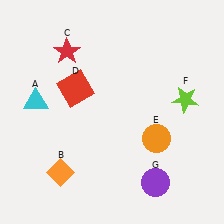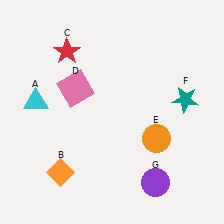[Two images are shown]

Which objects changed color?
D changed from red to pink. F changed from lime to teal.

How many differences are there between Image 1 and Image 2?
There are 2 differences between the two images.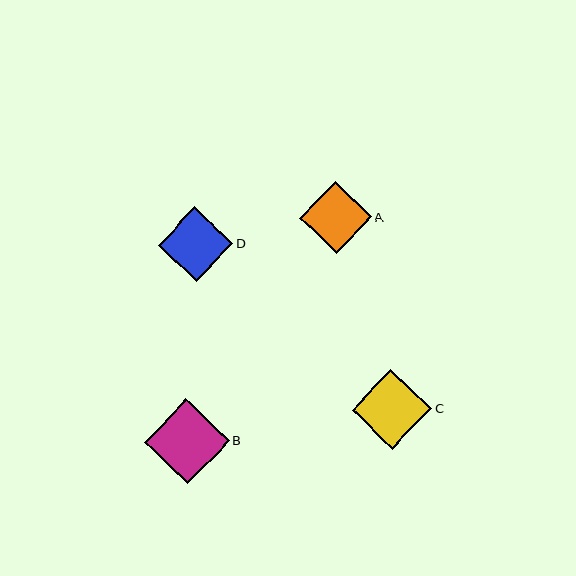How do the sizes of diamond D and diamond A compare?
Diamond D and diamond A are approximately the same size.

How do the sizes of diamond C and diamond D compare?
Diamond C and diamond D are approximately the same size.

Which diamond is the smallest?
Diamond A is the smallest with a size of approximately 71 pixels.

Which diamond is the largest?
Diamond B is the largest with a size of approximately 85 pixels.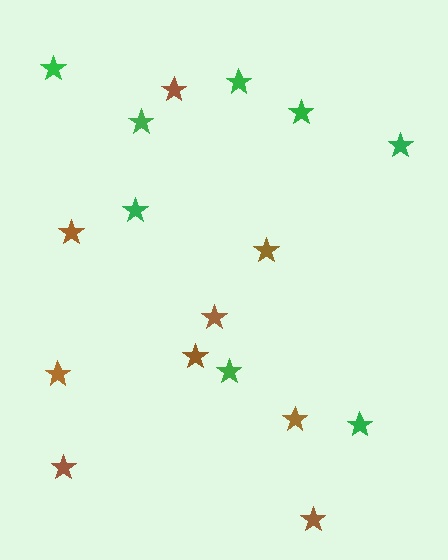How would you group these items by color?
There are 2 groups: one group of green stars (8) and one group of brown stars (9).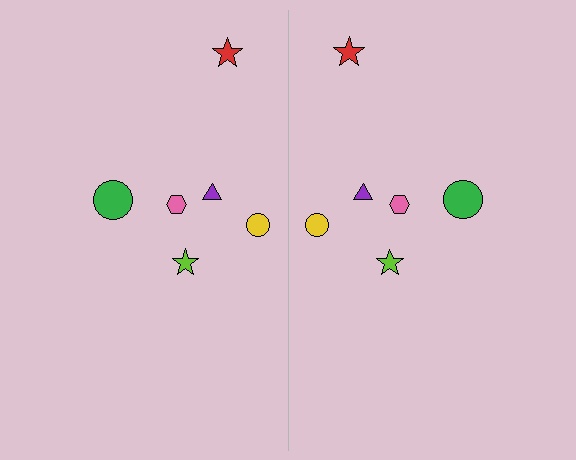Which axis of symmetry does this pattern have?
The pattern has a vertical axis of symmetry running through the center of the image.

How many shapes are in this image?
There are 12 shapes in this image.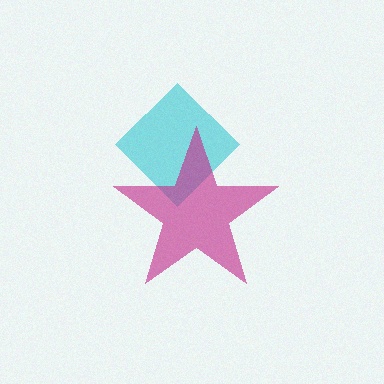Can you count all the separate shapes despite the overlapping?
Yes, there are 2 separate shapes.